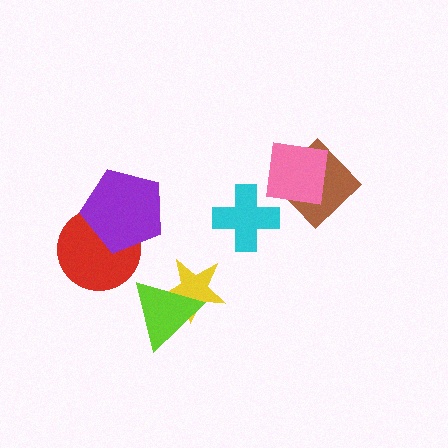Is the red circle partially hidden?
Yes, it is partially covered by another shape.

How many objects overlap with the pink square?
1 object overlaps with the pink square.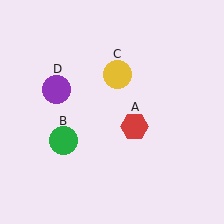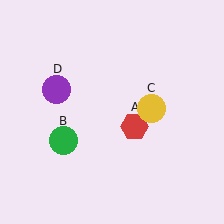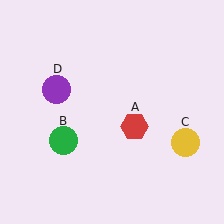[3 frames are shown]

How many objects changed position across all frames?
1 object changed position: yellow circle (object C).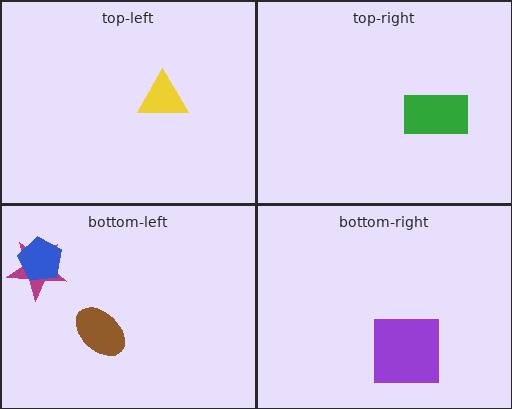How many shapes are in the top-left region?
1.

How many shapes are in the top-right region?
1.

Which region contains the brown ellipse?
The bottom-left region.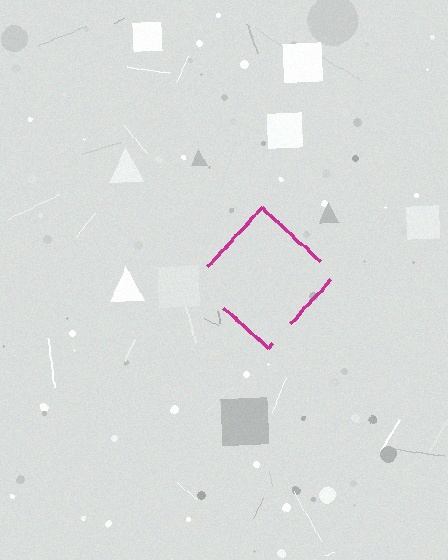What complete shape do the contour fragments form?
The contour fragments form a diamond.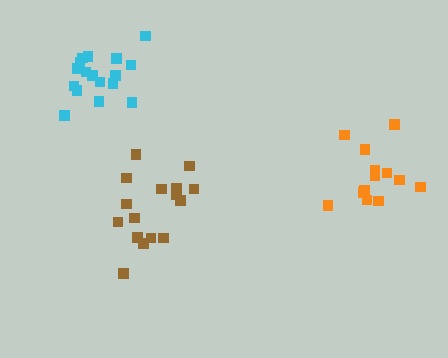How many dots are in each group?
Group 1: 16 dots, Group 2: 13 dots, Group 3: 17 dots (46 total).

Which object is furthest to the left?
The cyan cluster is leftmost.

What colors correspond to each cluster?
The clusters are colored: brown, orange, cyan.